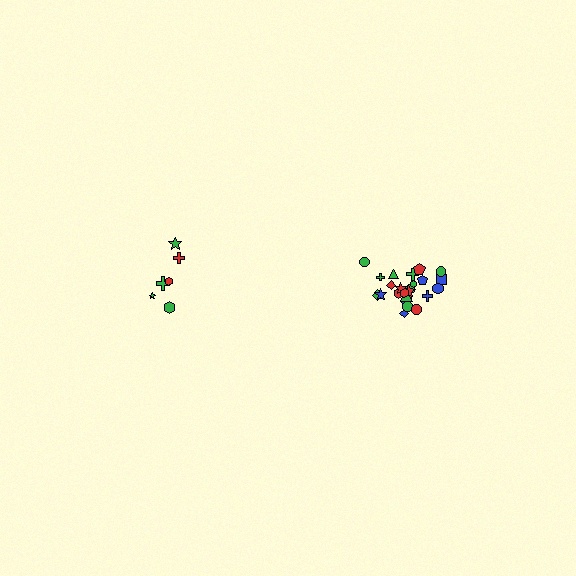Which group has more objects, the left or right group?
The right group.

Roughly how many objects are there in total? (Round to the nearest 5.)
Roughly 30 objects in total.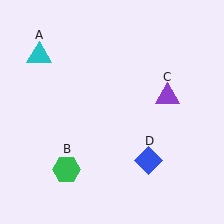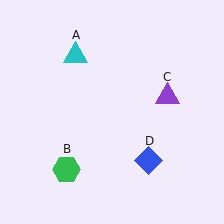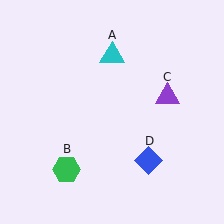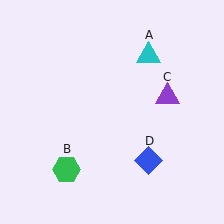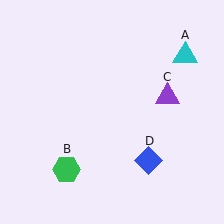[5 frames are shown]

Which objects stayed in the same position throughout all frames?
Green hexagon (object B) and purple triangle (object C) and blue diamond (object D) remained stationary.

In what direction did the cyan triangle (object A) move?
The cyan triangle (object A) moved right.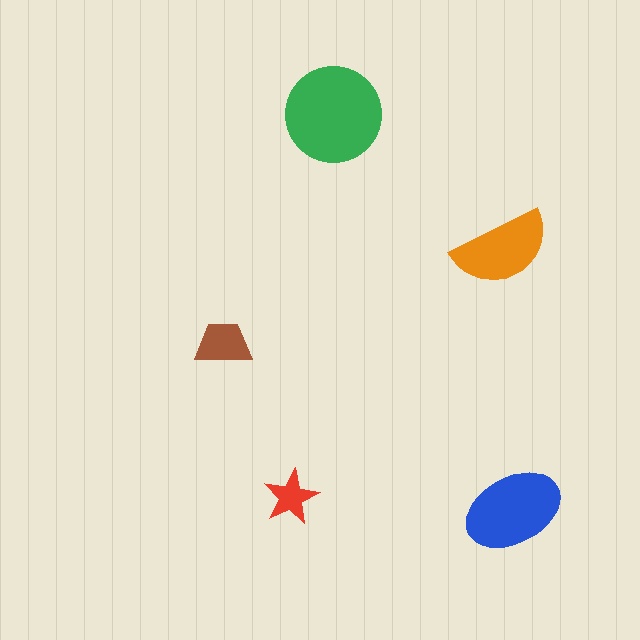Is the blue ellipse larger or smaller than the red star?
Larger.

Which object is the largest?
The green circle.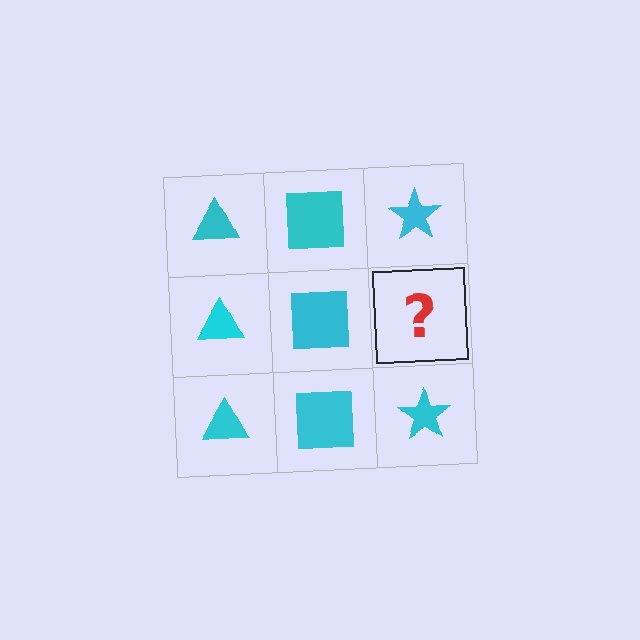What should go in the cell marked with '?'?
The missing cell should contain a cyan star.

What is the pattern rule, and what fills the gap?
The rule is that each column has a consistent shape. The gap should be filled with a cyan star.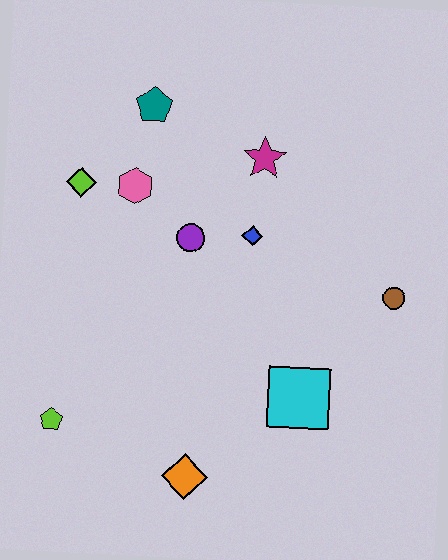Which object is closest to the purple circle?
The blue diamond is closest to the purple circle.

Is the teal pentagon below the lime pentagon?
No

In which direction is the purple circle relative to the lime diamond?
The purple circle is to the right of the lime diamond.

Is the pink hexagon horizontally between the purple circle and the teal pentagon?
No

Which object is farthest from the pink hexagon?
The orange diamond is farthest from the pink hexagon.